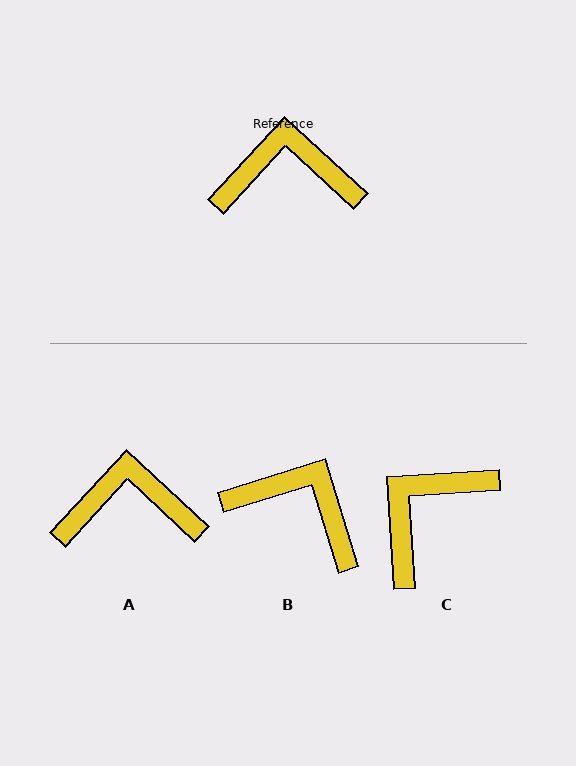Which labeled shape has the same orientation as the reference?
A.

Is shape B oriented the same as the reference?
No, it is off by about 30 degrees.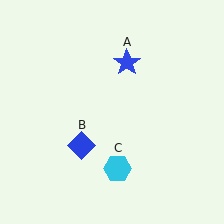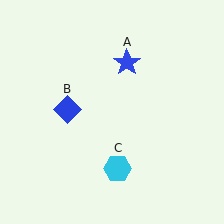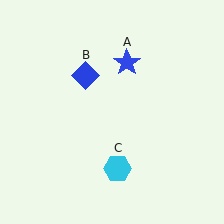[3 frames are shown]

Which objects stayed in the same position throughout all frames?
Blue star (object A) and cyan hexagon (object C) remained stationary.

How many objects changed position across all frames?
1 object changed position: blue diamond (object B).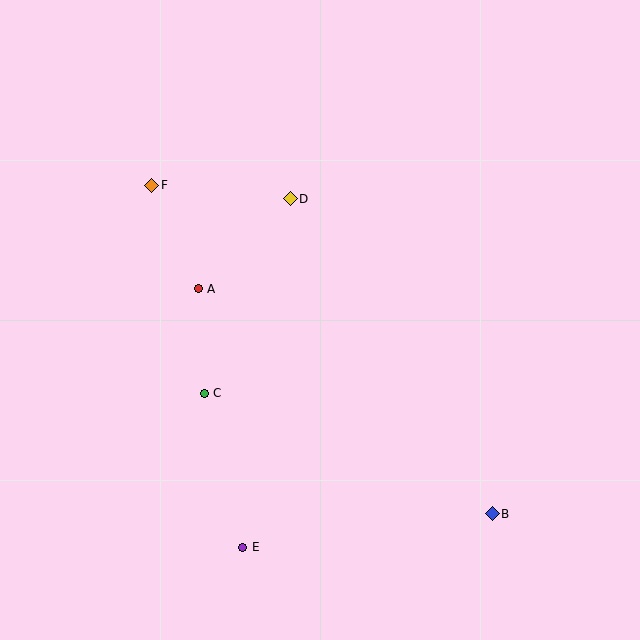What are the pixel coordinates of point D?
Point D is at (290, 199).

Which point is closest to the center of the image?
Point D at (290, 199) is closest to the center.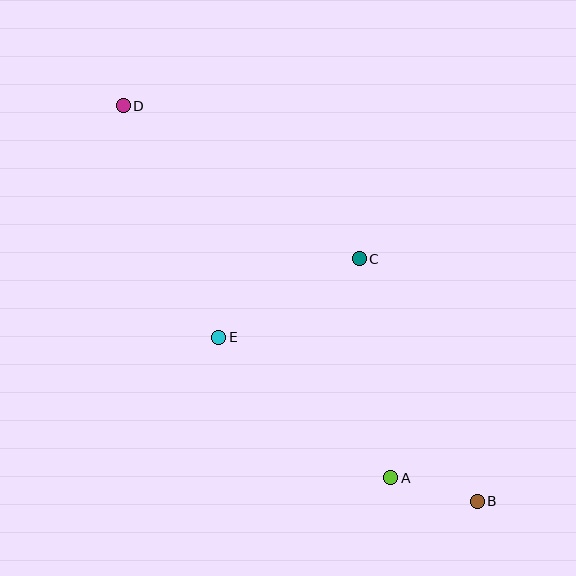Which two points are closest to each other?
Points A and B are closest to each other.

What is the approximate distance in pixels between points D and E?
The distance between D and E is approximately 250 pixels.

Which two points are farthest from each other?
Points B and D are farthest from each other.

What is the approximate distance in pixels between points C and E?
The distance between C and E is approximately 161 pixels.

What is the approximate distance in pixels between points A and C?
The distance between A and C is approximately 222 pixels.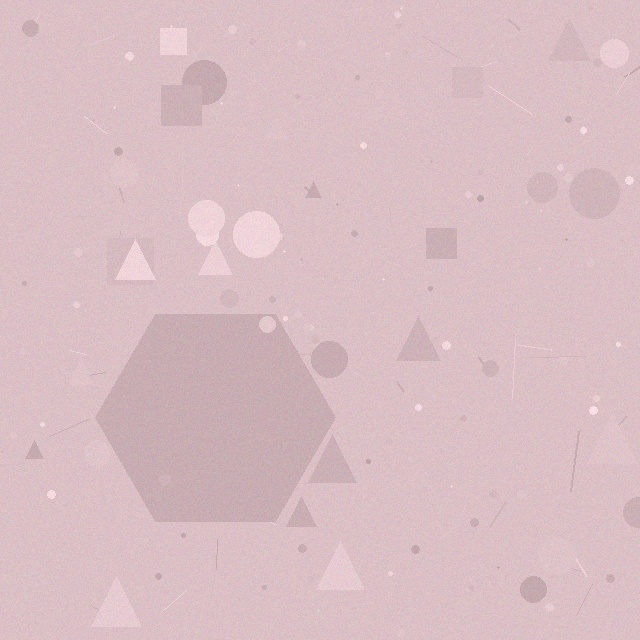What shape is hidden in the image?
A hexagon is hidden in the image.